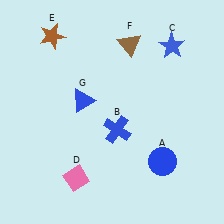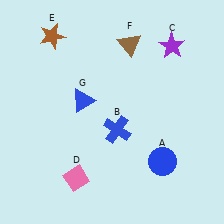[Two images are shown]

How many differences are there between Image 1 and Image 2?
There is 1 difference between the two images.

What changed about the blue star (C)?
In Image 1, C is blue. In Image 2, it changed to purple.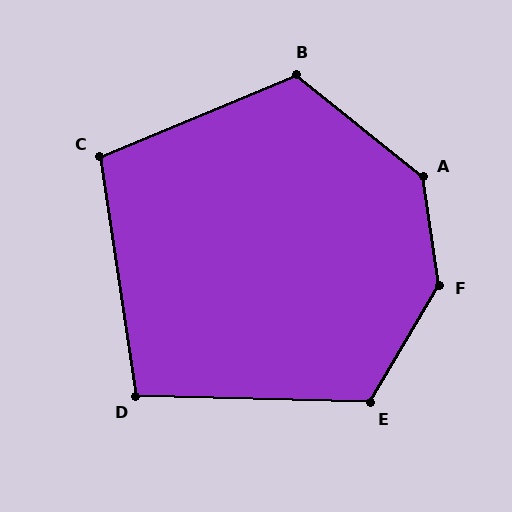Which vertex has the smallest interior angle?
D, at approximately 100 degrees.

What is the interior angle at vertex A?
Approximately 137 degrees (obtuse).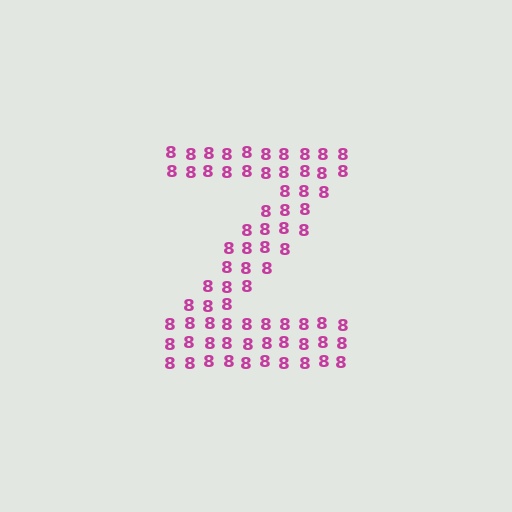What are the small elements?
The small elements are digit 8's.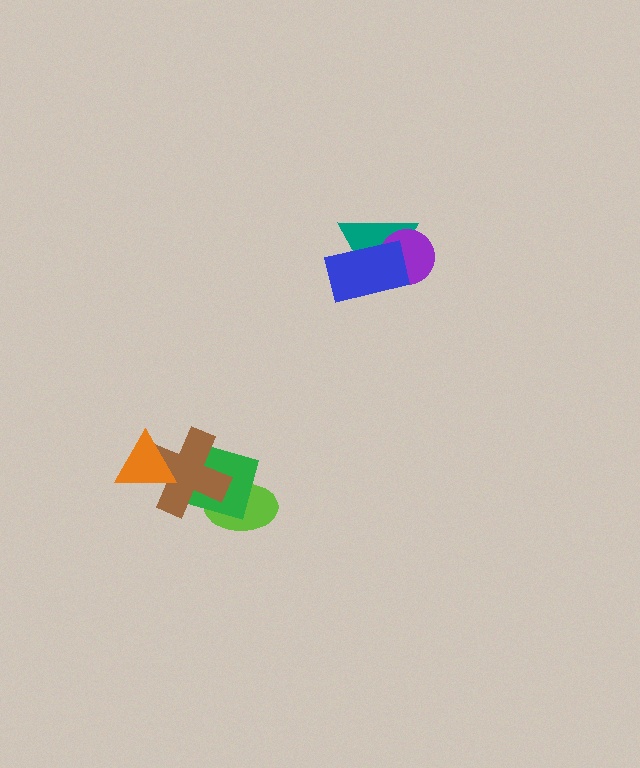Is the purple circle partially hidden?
Yes, it is partially covered by another shape.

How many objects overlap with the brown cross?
3 objects overlap with the brown cross.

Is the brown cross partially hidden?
Yes, it is partially covered by another shape.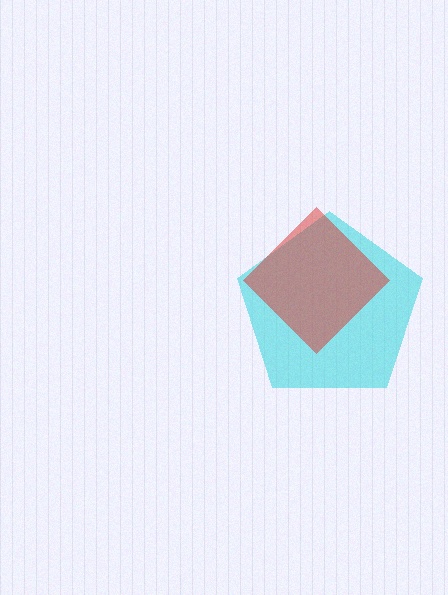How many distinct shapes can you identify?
There are 2 distinct shapes: a cyan pentagon, a red diamond.